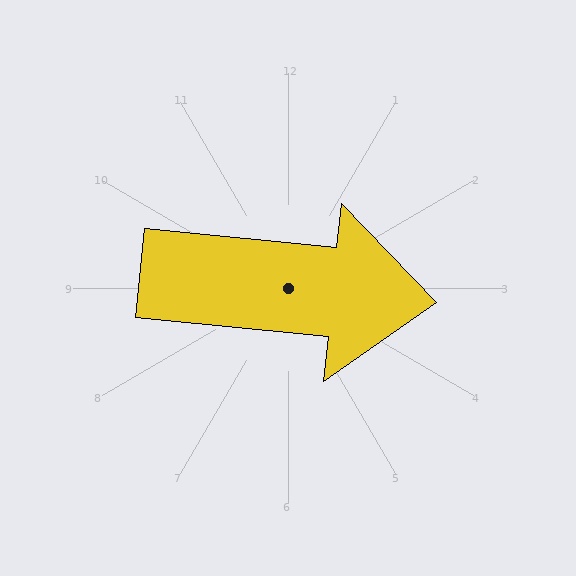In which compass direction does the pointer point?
East.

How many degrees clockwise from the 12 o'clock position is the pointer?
Approximately 96 degrees.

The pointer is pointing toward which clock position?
Roughly 3 o'clock.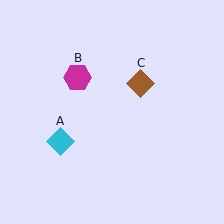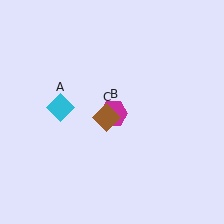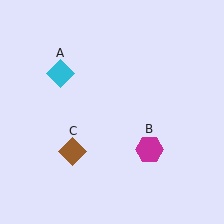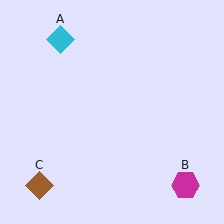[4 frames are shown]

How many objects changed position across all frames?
3 objects changed position: cyan diamond (object A), magenta hexagon (object B), brown diamond (object C).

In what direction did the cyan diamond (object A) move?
The cyan diamond (object A) moved up.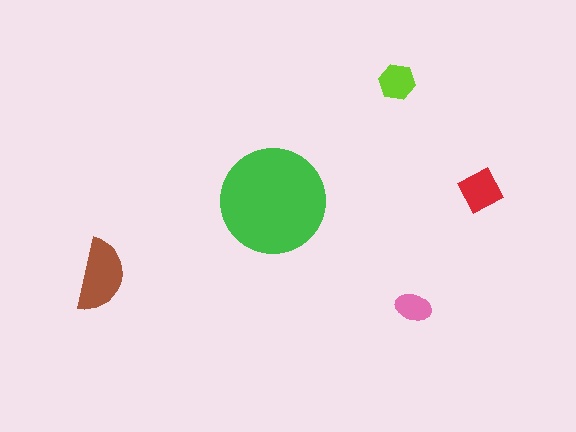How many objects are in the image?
There are 5 objects in the image.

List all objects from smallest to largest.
The pink ellipse, the lime hexagon, the red square, the brown semicircle, the green circle.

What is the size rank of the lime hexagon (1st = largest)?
4th.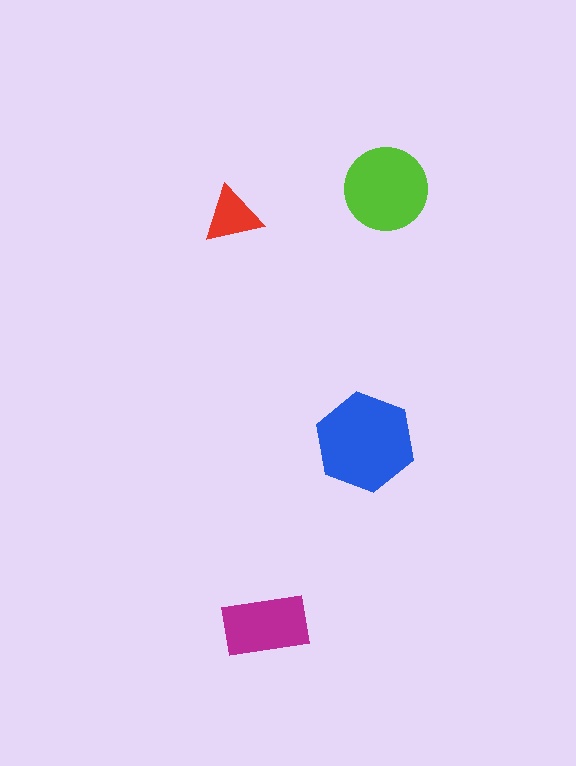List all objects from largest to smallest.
The blue hexagon, the lime circle, the magenta rectangle, the red triangle.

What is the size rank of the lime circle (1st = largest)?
2nd.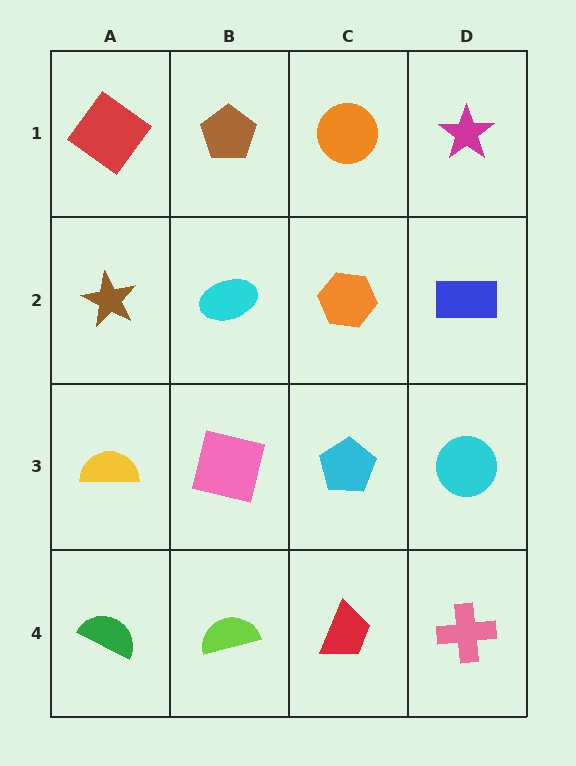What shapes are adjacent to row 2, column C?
An orange circle (row 1, column C), a cyan pentagon (row 3, column C), a cyan ellipse (row 2, column B), a blue rectangle (row 2, column D).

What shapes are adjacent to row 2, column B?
A brown pentagon (row 1, column B), a pink square (row 3, column B), a brown star (row 2, column A), an orange hexagon (row 2, column C).